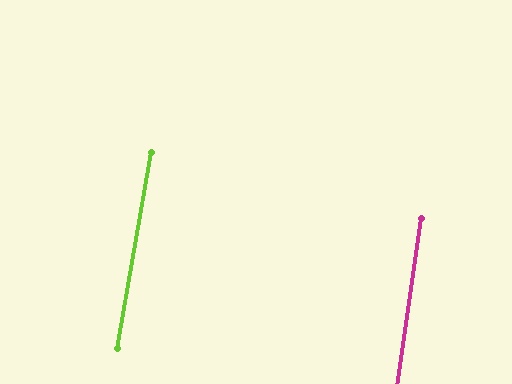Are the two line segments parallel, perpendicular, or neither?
Parallel — their directions differ by only 1.4°.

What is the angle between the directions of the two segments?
Approximately 1 degree.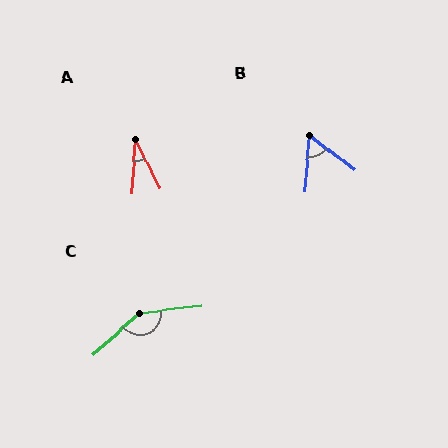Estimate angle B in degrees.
Approximately 57 degrees.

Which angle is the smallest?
A, at approximately 30 degrees.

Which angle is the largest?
C, at approximately 145 degrees.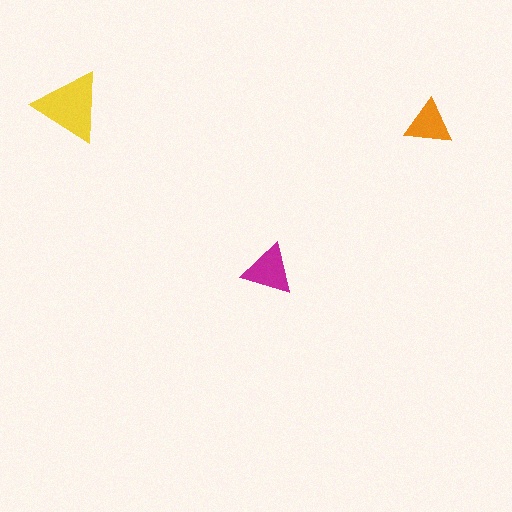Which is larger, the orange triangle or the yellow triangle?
The yellow one.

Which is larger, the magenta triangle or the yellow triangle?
The yellow one.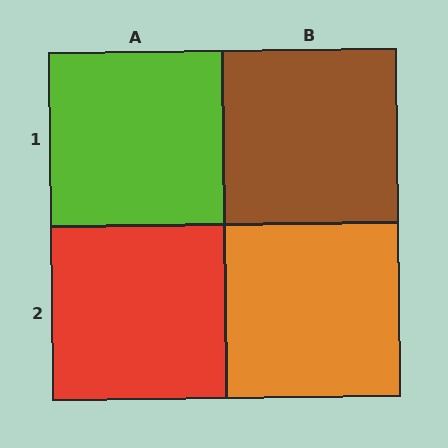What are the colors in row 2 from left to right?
Red, orange.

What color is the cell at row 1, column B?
Brown.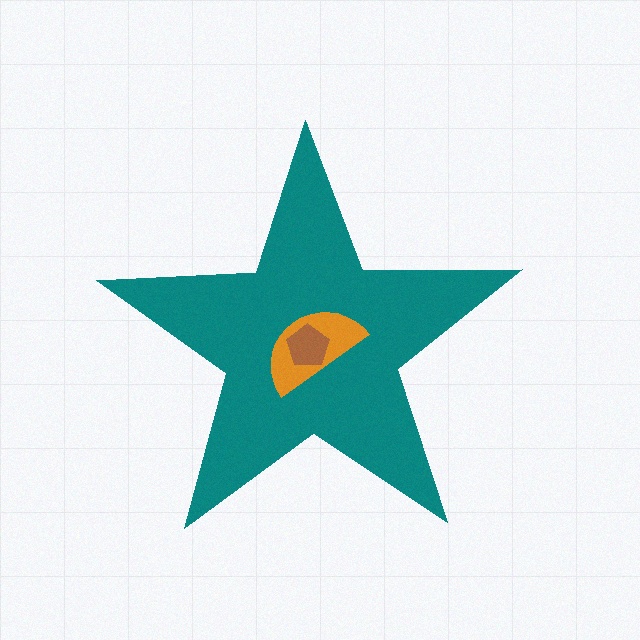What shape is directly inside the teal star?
The orange semicircle.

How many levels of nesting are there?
3.